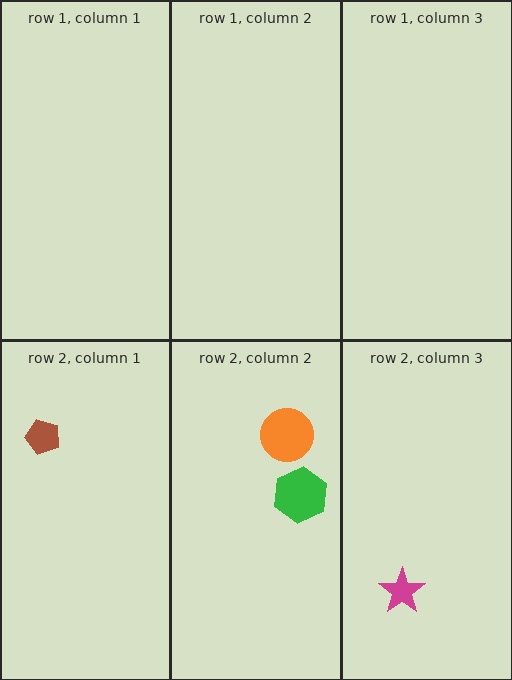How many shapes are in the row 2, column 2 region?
2.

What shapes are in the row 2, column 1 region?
The brown pentagon.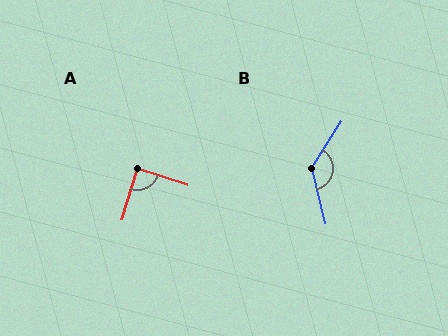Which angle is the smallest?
A, at approximately 88 degrees.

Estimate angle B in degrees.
Approximately 133 degrees.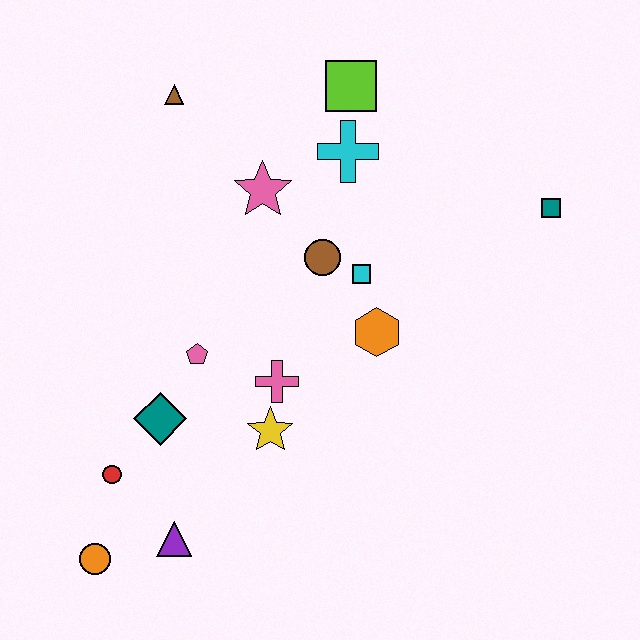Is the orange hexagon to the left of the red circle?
No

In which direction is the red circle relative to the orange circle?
The red circle is above the orange circle.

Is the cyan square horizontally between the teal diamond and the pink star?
No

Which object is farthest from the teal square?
The orange circle is farthest from the teal square.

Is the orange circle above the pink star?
No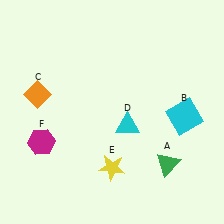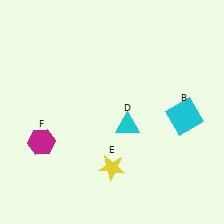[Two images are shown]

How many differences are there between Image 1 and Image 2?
There are 2 differences between the two images.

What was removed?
The orange diamond (C), the green triangle (A) were removed in Image 2.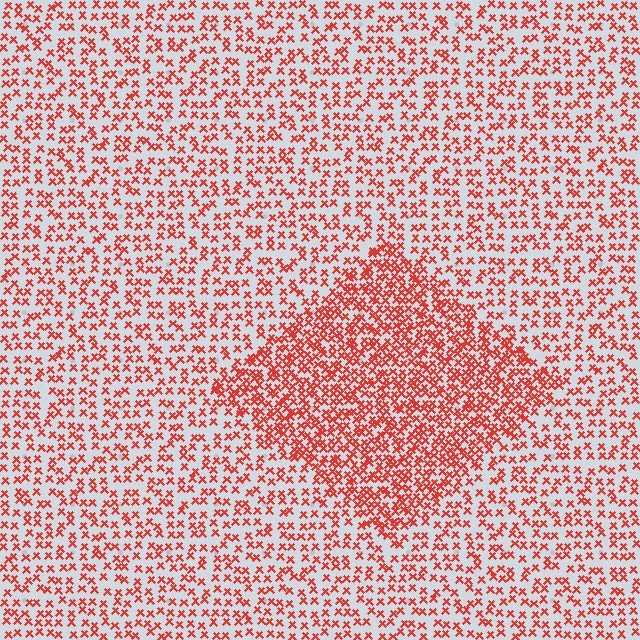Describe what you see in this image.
The image contains small red elements arranged at two different densities. A diamond-shaped region is visible where the elements are more densely packed than the surrounding area.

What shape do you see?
I see a diamond.